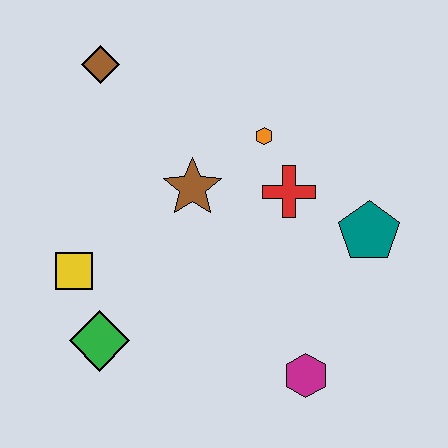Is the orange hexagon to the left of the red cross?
Yes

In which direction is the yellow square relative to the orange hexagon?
The yellow square is to the left of the orange hexagon.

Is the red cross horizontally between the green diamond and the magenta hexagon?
Yes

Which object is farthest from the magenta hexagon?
The brown diamond is farthest from the magenta hexagon.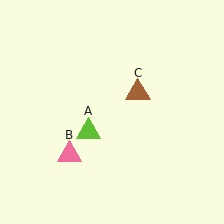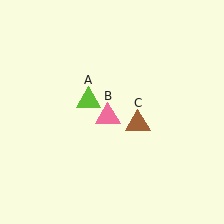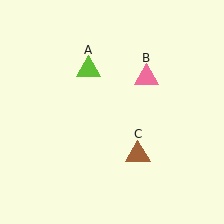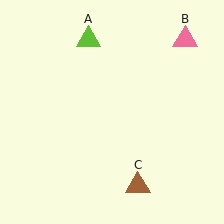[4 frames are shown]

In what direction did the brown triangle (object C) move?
The brown triangle (object C) moved down.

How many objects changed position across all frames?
3 objects changed position: lime triangle (object A), pink triangle (object B), brown triangle (object C).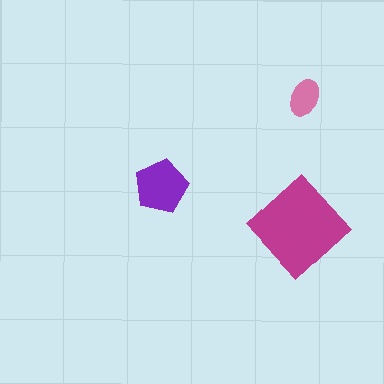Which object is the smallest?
The pink ellipse.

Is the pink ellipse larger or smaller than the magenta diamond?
Smaller.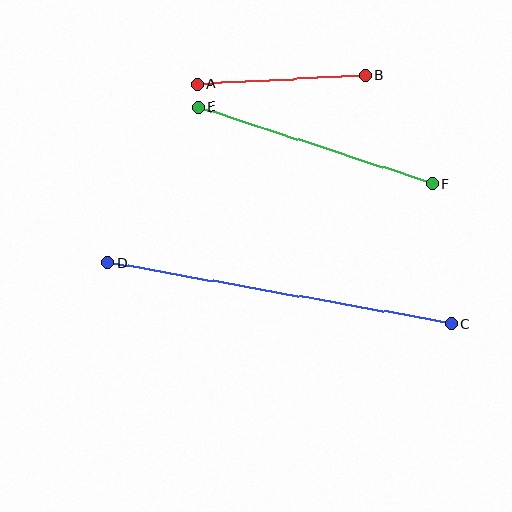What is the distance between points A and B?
The distance is approximately 168 pixels.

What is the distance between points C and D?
The distance is approximately 349 pixels.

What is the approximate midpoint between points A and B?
The midpoint is at approximately (281, 79) pixels.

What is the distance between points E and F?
The distance is approximately 246 pixels.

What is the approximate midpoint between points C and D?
The midpoint is at approximately (279, 293) pixels.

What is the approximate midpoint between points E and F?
The midpoint is at approximately (315, 145) pixels.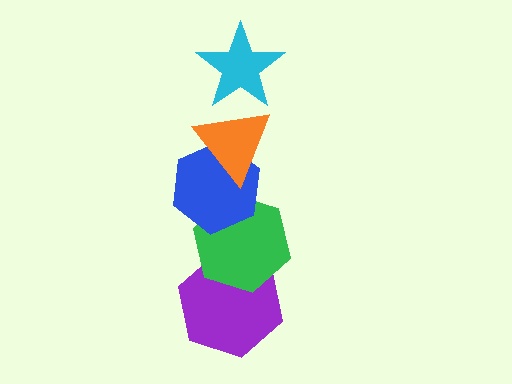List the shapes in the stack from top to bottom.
From top to bottom: the cyan star, the orange triangle, the blue hexagon, the green hexagon, the purple hexagon.